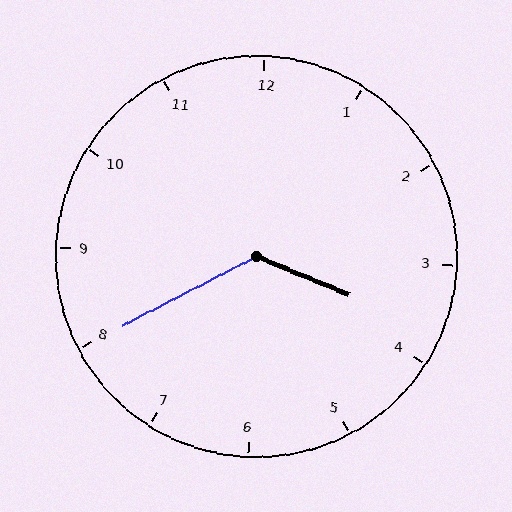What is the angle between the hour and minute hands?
Approximately 130 degrees.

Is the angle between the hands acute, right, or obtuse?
It is obtuse.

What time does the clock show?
3:40.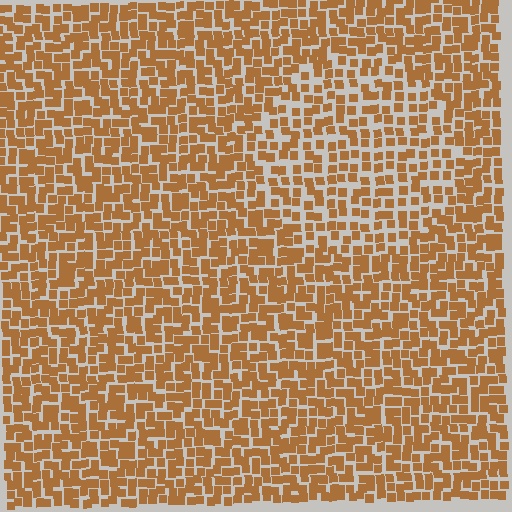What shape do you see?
I see a circle.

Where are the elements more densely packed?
The elements are more densely packed outside the circle boundary.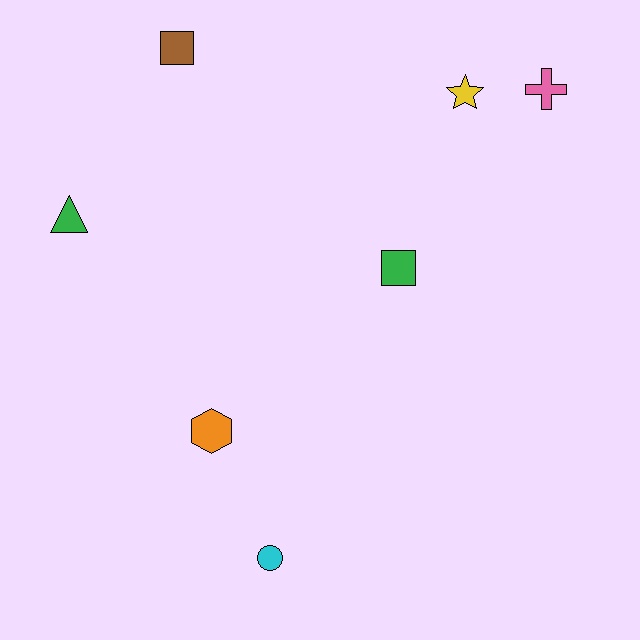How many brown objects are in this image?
There is 1 brown object.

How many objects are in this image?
There are 7 objects.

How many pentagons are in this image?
There are no pentagons.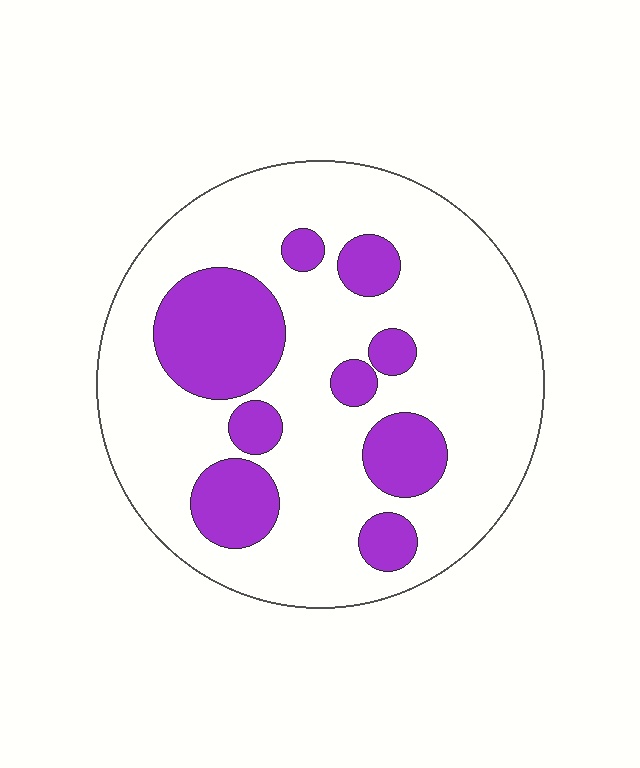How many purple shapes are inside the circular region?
9.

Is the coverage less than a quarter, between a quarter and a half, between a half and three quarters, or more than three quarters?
Between a quarter and a half.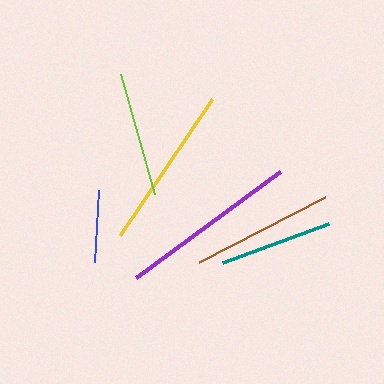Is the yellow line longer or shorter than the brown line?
The yellow line is longer than the brown line.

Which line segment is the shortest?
The blue line is the shortest at approximately 72 pixels.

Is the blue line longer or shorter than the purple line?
The purple line is longer than the blue line.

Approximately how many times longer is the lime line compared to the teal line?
The lime line is approximately 1.1 times the length of the teal line.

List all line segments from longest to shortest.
From longest to shortest: purple, yellow, brown, lime, teal, blue.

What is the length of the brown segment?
The brown segment is approximately 141 pixels long.